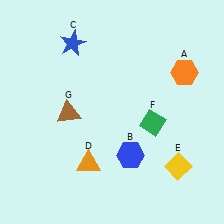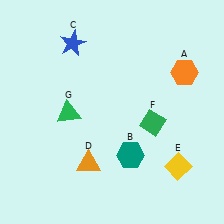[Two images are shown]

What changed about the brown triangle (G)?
In Image 1, G is brown. In Image 2, it changed to green.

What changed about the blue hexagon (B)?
In Image 1, B is blue. In Image 2, it changed to teal.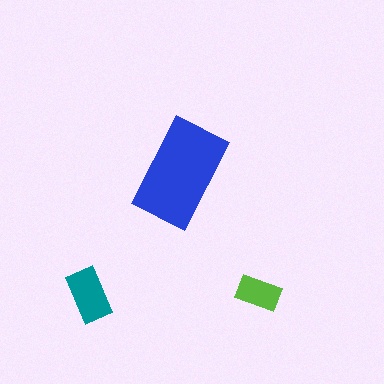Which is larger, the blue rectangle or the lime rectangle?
The blue one.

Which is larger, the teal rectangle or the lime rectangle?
The teal one.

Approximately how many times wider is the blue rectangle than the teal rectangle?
About 2 times wider.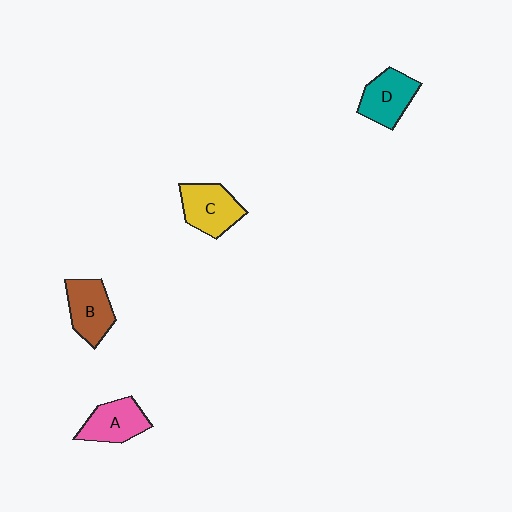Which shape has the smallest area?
Shape A (pink).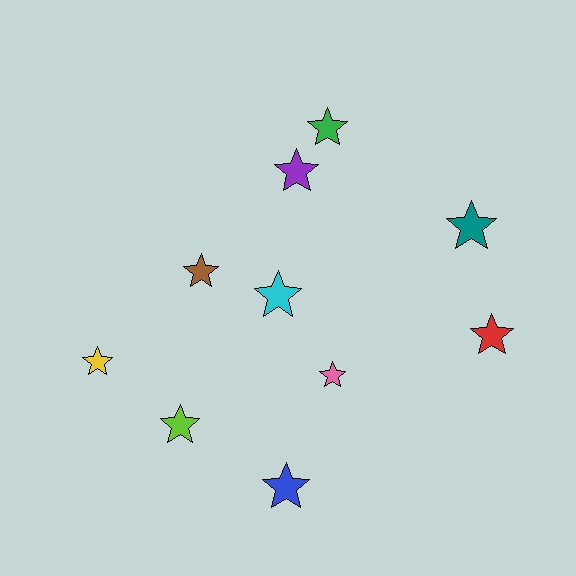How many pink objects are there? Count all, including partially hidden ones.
There is 1 pink object.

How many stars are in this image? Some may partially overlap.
There are 10 stars.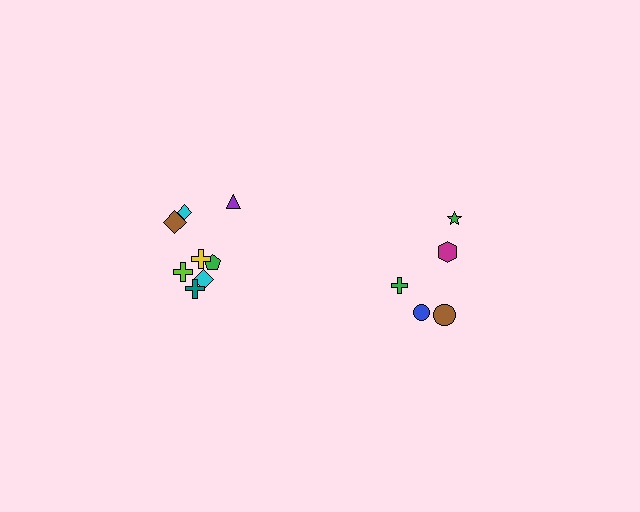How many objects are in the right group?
There are 5 objects.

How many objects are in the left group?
There are 8 objects.